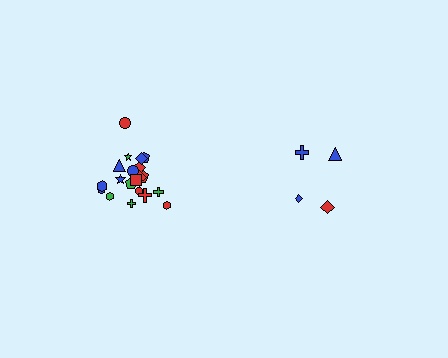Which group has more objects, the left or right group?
The left group.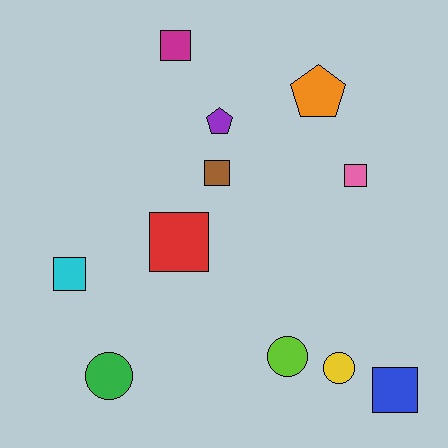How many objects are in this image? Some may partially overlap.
There are 11 objects.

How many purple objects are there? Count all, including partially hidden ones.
There is 1 purple object.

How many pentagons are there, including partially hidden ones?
There are 2 pentagons.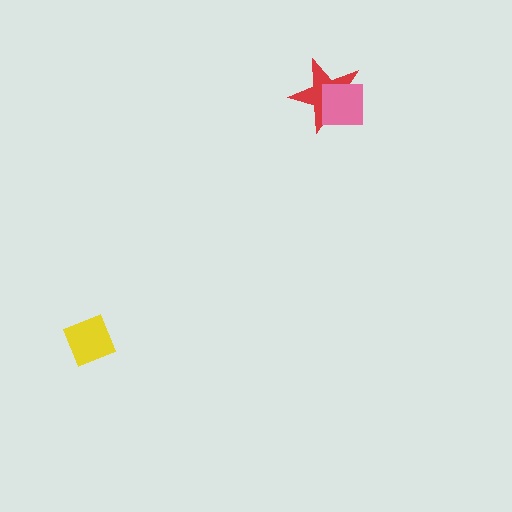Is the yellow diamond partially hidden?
No, no other shape covers it.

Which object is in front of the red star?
The pink square is in front of the red star.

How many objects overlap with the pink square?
1 object overlaps with the pink square.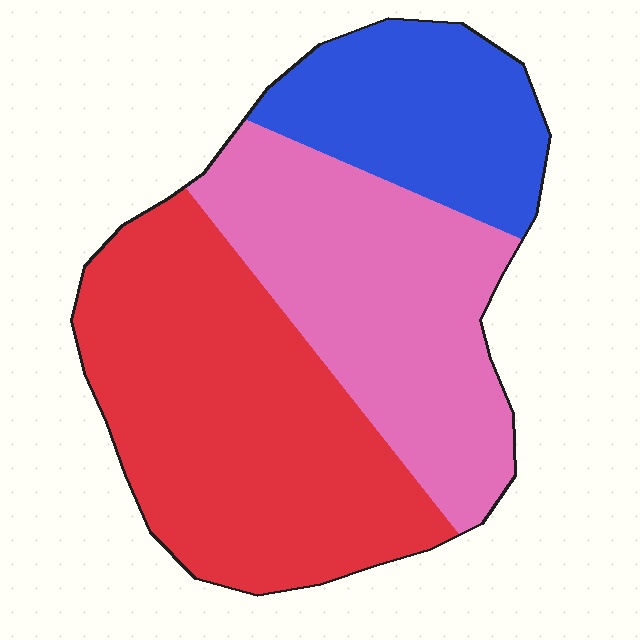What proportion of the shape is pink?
Pink covers about 35% of the shape.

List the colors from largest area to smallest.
From largest to smallest: red, pink, blue.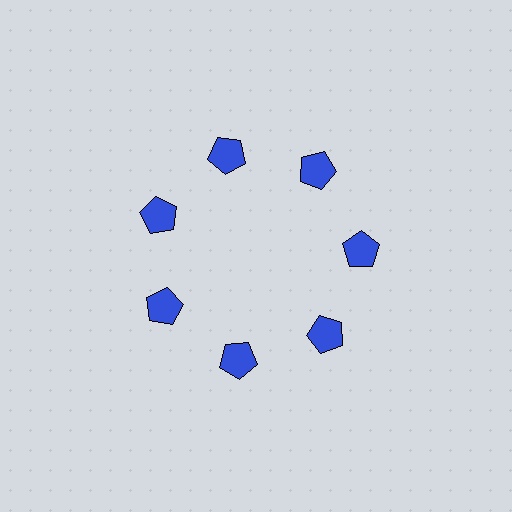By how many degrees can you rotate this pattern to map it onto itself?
The pattern maps onto itself every 51 degrees of rotation.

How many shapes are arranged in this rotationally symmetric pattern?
There are 7 shapes, arranged in 7 groups of 1.